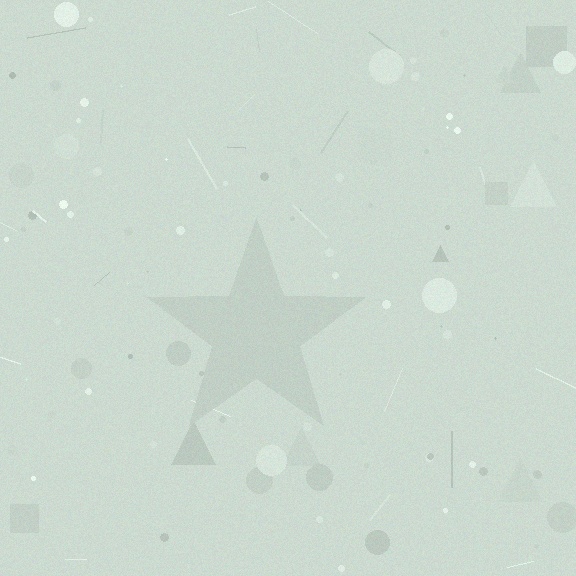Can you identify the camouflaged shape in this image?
The camouflaged shape is a star.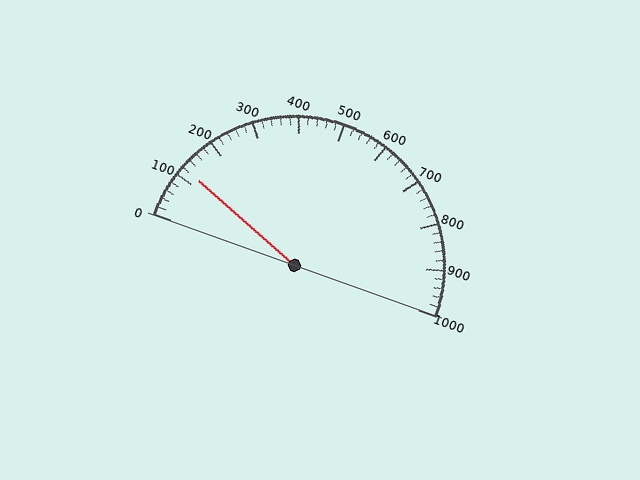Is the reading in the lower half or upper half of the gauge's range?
The reading is in the lower half of the range (0 to 1000).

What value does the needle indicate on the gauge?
The needle indicates approximately 120.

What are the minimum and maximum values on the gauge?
The gauge ranges from 0 to 1000.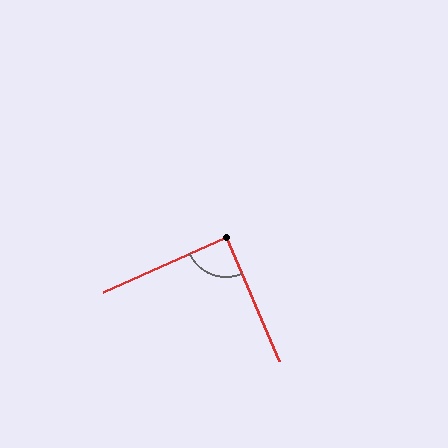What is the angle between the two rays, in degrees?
Approximately 89 degrees.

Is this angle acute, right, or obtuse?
It is approximately a right angle.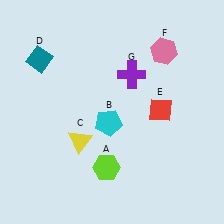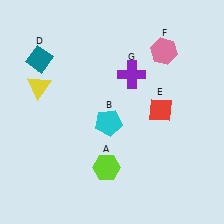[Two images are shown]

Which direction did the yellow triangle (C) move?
The yellow triangle (C) moved up.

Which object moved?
The yellow triangle (C) moved up.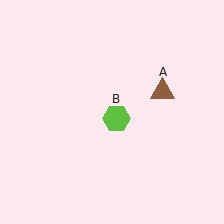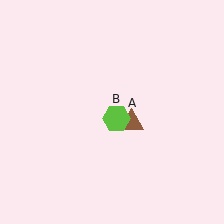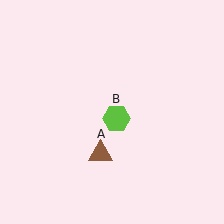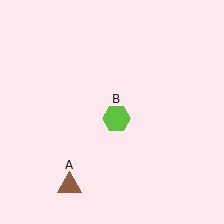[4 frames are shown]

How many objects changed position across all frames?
1 object changed position: brown triangle (object A).